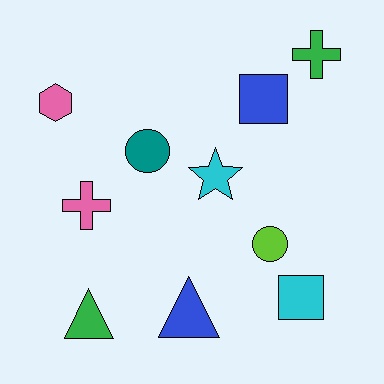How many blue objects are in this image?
There are 2 blue objects.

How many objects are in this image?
There are 10 objects.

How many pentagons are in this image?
There are no pentagons.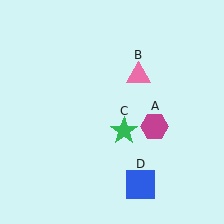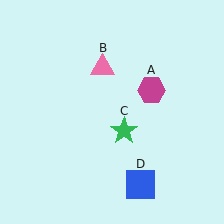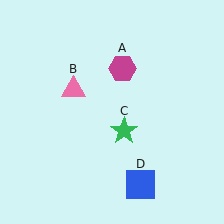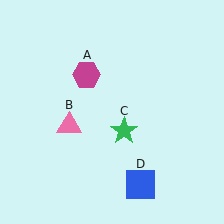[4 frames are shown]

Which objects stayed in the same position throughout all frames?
Green star (object C) and blue square (object D) remained stationary.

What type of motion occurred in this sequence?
The magenta hexagon (object A), pink triangle (object B) rotated counterclockwise around the center of the scene.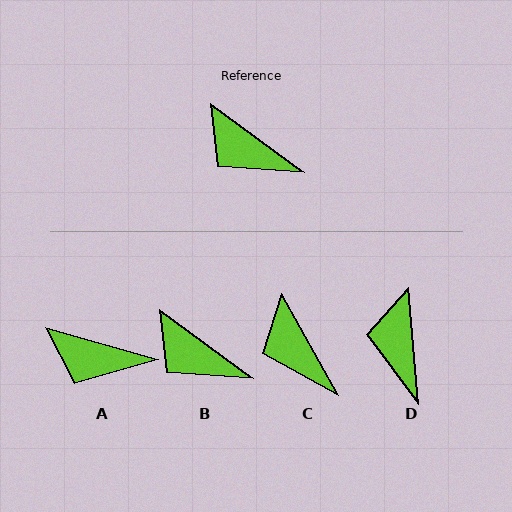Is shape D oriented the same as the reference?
No, it is off by about 49 degrees.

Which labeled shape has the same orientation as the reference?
B.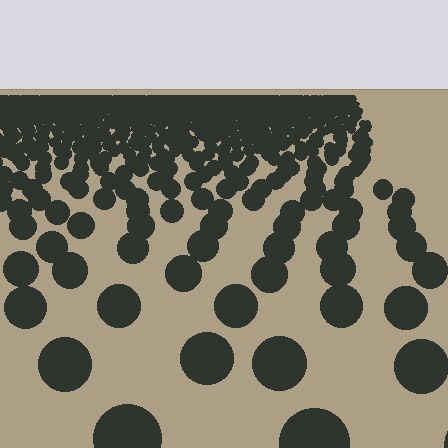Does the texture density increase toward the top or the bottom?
Density increases toward the top.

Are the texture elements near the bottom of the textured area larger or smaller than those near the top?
Larger. Near the bottom, elements are closer to the viewer and appear at a bigger on-screen size.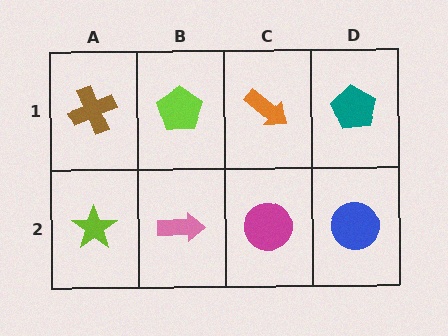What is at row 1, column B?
A lime pentagon.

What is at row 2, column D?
A blue circle.